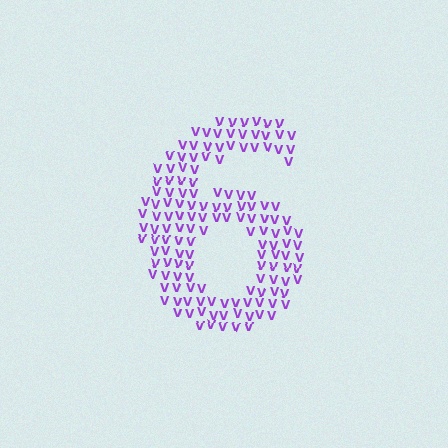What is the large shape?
The large shape is the digit 6.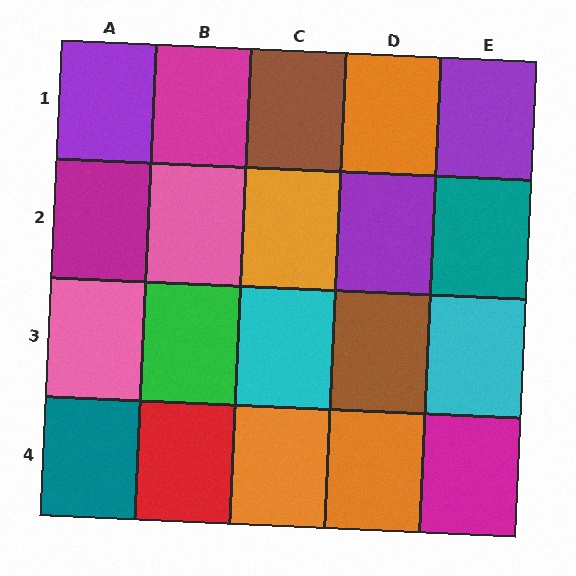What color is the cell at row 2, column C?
Orange.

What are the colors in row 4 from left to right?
Teal, red, orange, orange, magenta.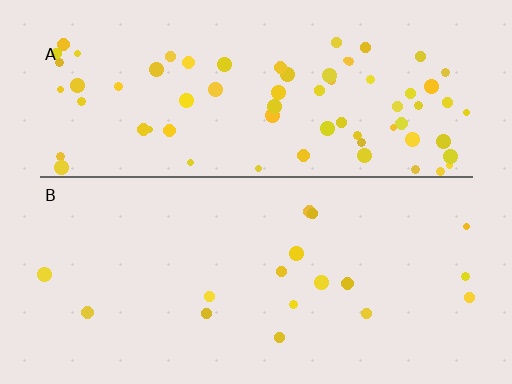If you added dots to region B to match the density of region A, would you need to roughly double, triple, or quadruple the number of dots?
Approximately quadruple.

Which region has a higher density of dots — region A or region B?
A (the top).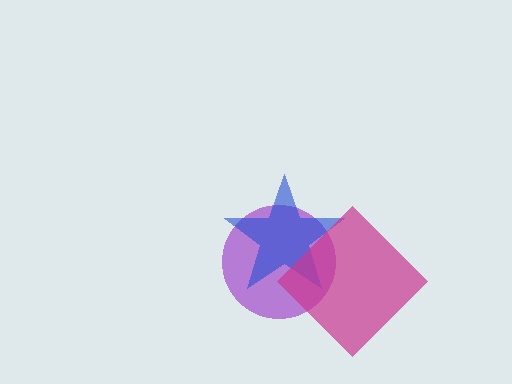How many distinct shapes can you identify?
There are 3 distinct shapes: a purple circle, a blue star, a magenta diamond.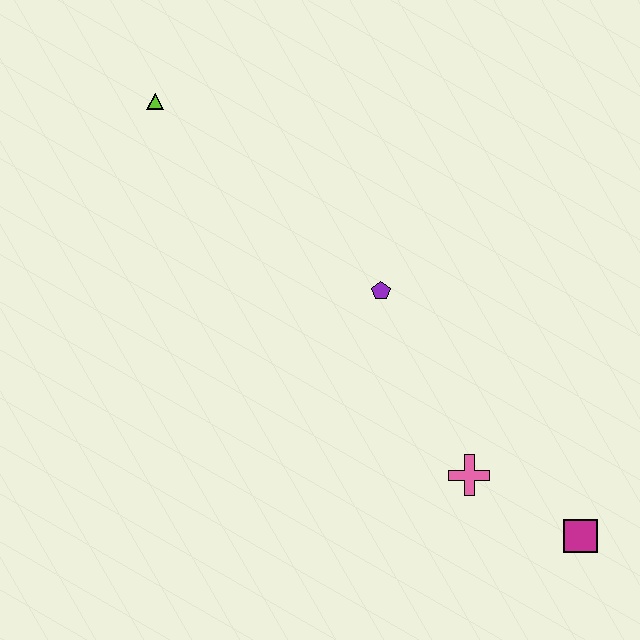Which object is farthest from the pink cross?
The lime triangle is farthest from the pink cross.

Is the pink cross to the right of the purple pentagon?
Yes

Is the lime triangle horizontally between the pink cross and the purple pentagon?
No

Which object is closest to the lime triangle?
The purple pentagon is closest to the lime triangle.